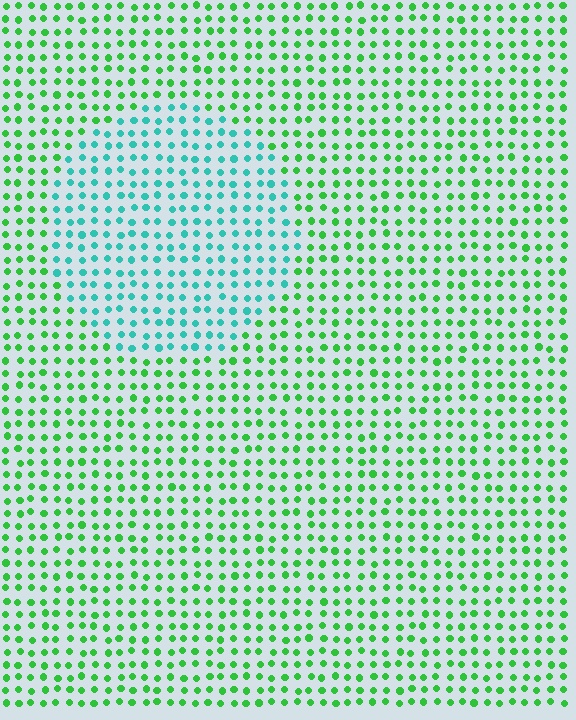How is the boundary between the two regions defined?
The boundary is defined purely by a slight shift in hue (about 49 degrees). Spacing, size, and orientation are identical on both sides.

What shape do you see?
I see a circle.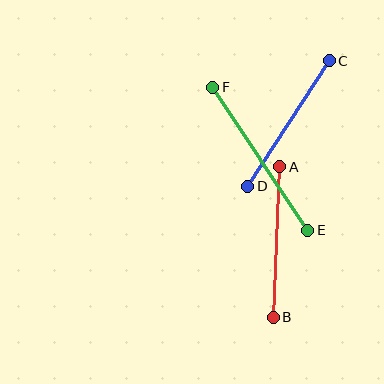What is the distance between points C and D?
The distance is approximately 150 pixels.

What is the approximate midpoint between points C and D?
The midpoint is at approximately (288, 123) pixels.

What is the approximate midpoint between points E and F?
The midpoint is at approximately (260, 159) pixels.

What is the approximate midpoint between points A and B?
The midpoint is at approximately (276, 242) pixels.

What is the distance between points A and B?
The distance is approximately 151 pixels.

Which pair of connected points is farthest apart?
Points E and F are farthest apart.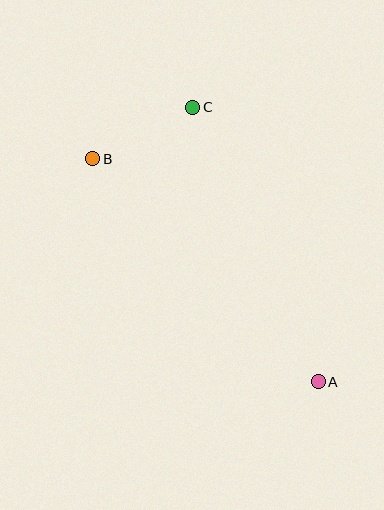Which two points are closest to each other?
Points B and C are closest to each other.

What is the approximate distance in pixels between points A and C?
The distance between A and C is approximately 302 pixels.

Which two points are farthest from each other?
Points A and B are farthest from each other.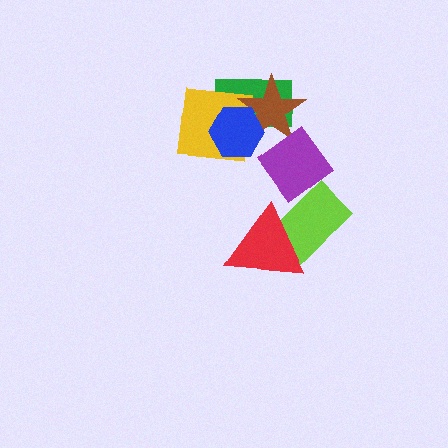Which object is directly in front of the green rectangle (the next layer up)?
The yellow square is directly in front of the green rectangle.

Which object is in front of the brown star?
The blue hexagon is in front of the brown star.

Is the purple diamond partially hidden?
No, no other shape covers it.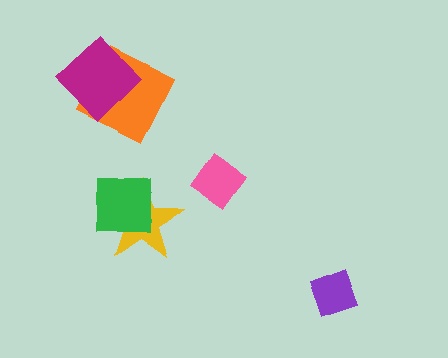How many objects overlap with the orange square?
1 object overlaps with the orange square.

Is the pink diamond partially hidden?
No, no other shape covers it.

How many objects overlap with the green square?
1 object overlaps with the green square.